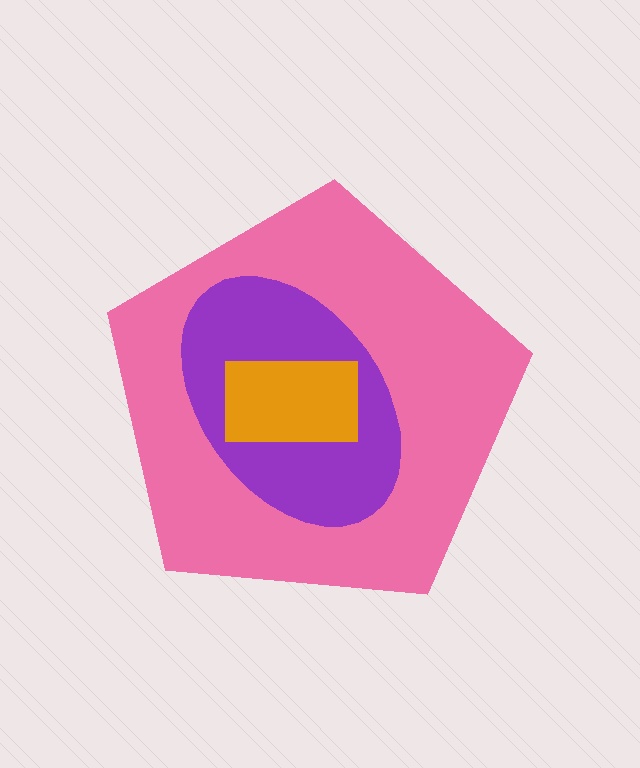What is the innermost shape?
The orange rectangle.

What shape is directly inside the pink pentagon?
The purple ellipse.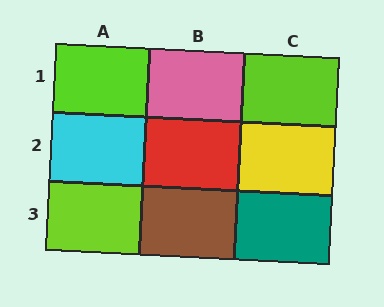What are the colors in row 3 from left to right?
Lime, brown, teal.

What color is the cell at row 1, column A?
Lime.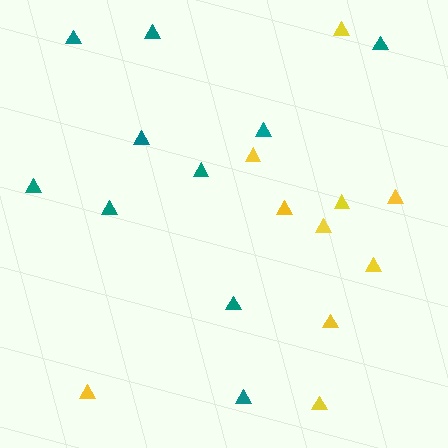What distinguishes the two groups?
There are 2 groups: one group of teal triangles (10) and one group of yellow triangles (10).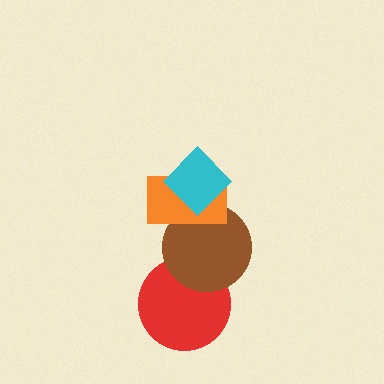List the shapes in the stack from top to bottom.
From top to bottom: the cyan diamond, the orange rectangle, the brown circle, the red circle.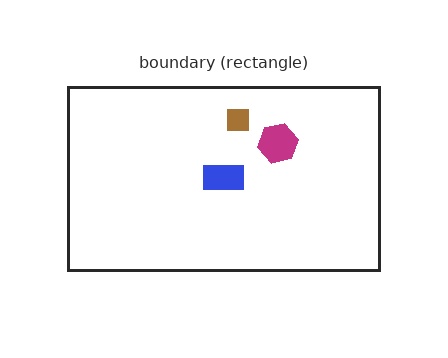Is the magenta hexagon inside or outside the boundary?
Inside.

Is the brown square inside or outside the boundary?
Inside.